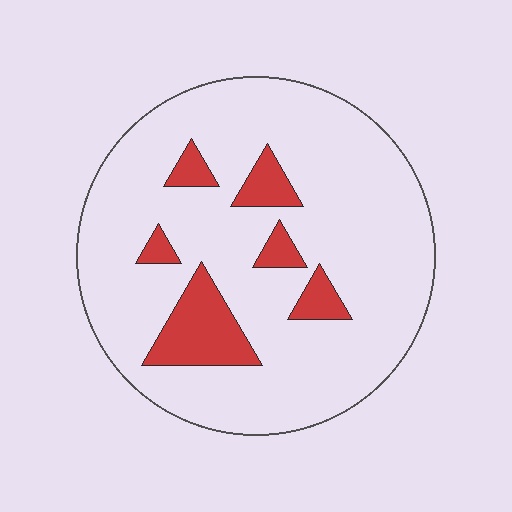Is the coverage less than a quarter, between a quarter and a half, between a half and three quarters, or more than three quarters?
Less than a quarter.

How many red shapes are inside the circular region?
6.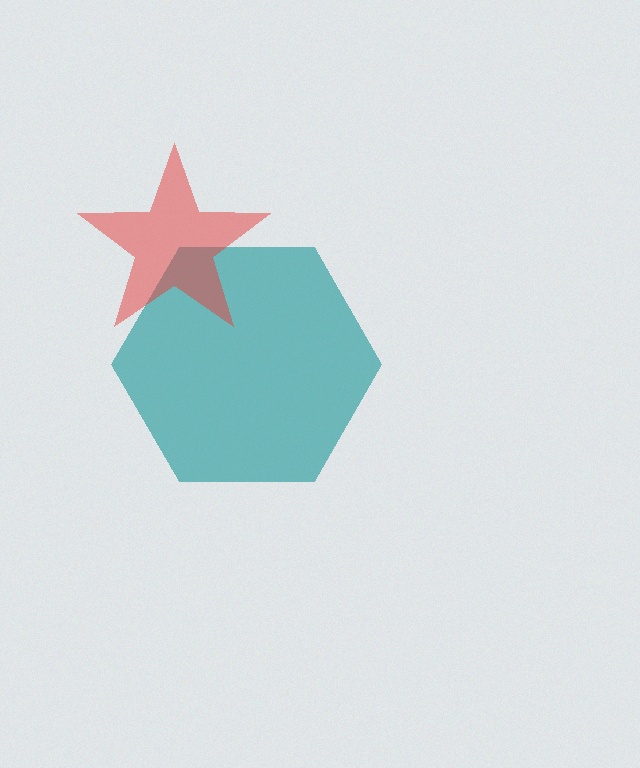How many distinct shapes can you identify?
There are 2 distinct shapes: a teal hexagon, a red star.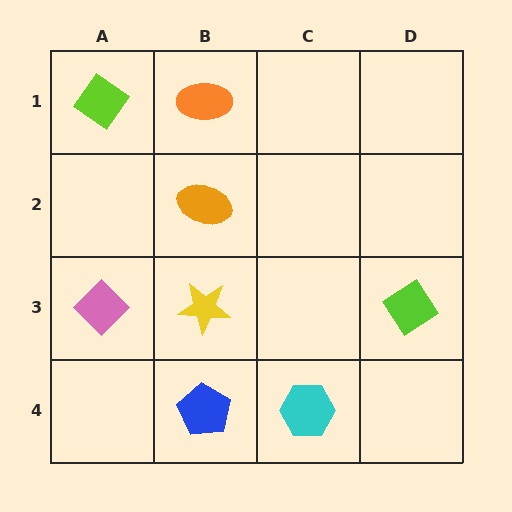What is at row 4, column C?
A cyan hexagon.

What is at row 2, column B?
An orange ellipse.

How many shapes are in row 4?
2 shapes.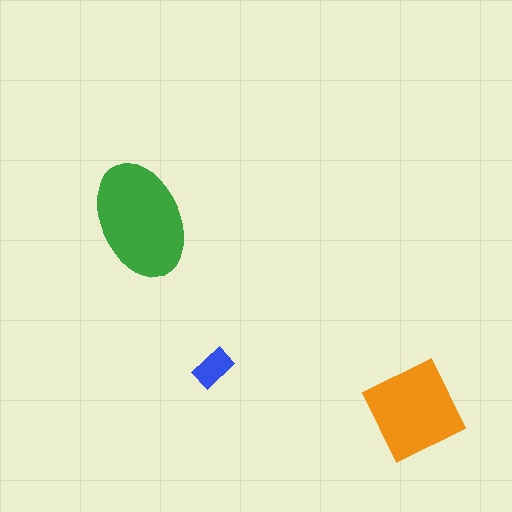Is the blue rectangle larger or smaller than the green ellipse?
Smaller.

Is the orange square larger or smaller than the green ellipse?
Smaller.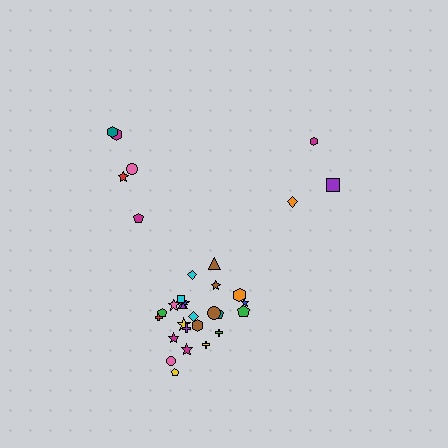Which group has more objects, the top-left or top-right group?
The top-left group.